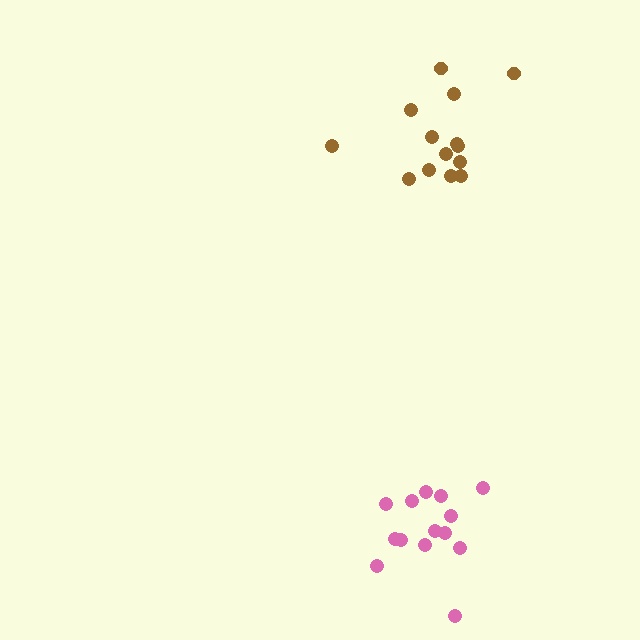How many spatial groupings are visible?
There are 2 spatial groupings.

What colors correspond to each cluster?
The clusters are colored: brown, pink.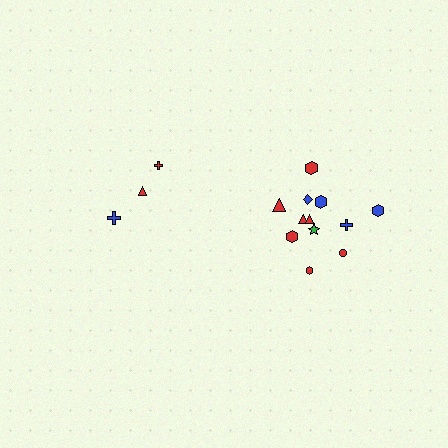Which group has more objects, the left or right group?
The right group.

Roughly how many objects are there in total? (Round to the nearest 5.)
Roughly 15 objects in total.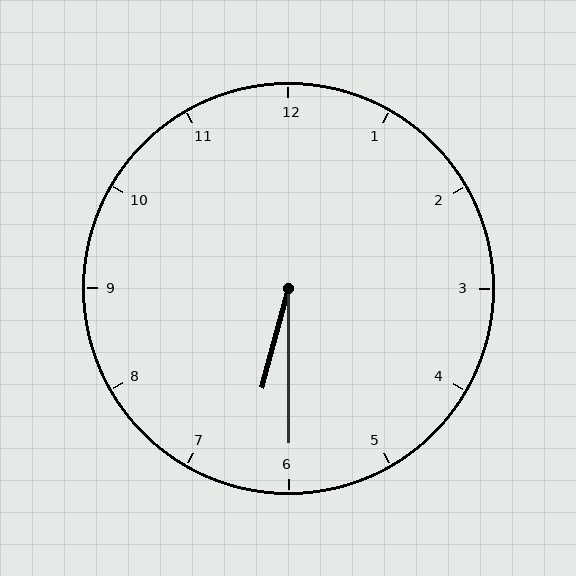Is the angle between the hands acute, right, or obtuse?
It is acute.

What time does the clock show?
6:30.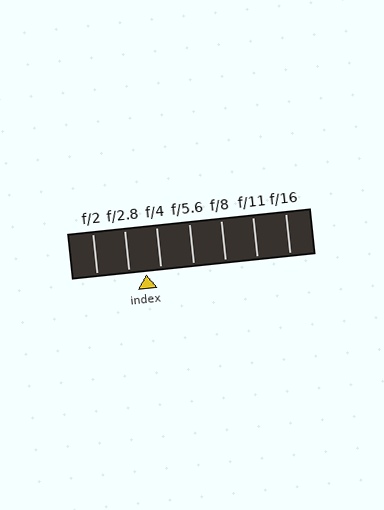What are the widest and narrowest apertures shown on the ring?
The widest aperture shown is f/2 and the narrowest is f/16.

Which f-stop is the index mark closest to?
The index mark is closest to f/4.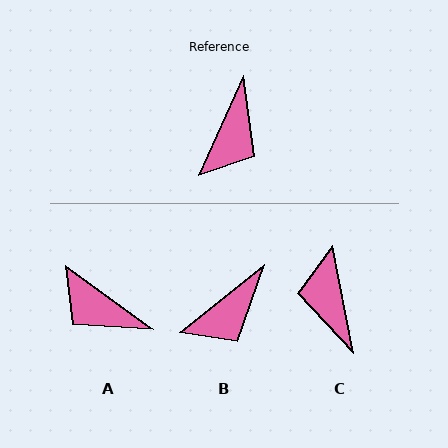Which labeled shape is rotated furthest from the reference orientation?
C, about 145 degrees away.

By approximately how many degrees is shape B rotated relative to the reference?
Approximately 27 degrees clockwise.